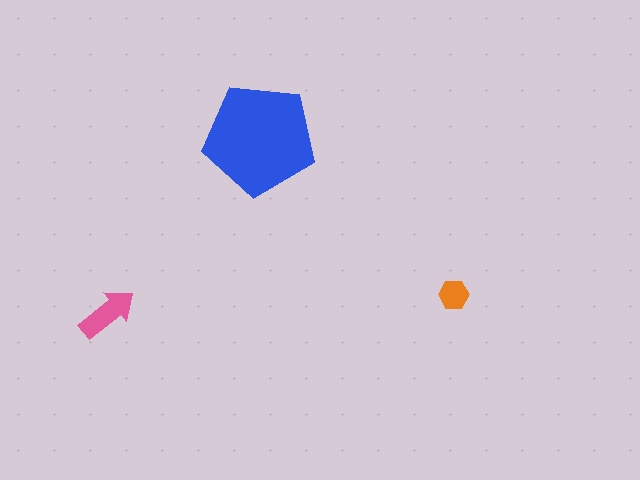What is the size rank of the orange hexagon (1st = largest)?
3rd.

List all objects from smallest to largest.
The orange hexagon, the pink arrow, the blue pentagon.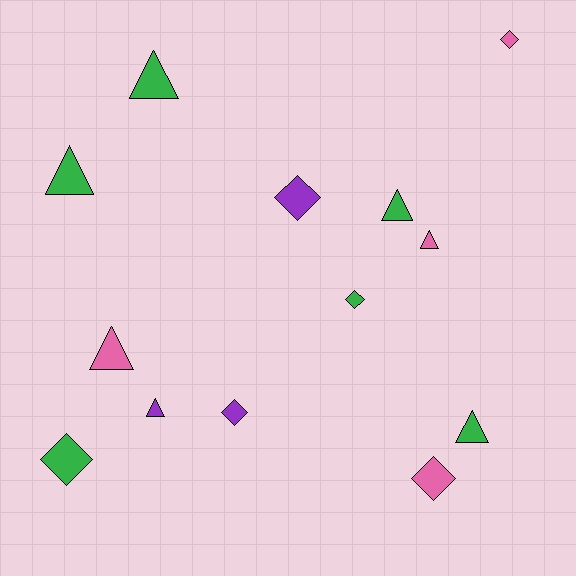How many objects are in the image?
There are 13 objects.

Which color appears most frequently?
Green, with 6 objects.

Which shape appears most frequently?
Triangle, with 7 objects.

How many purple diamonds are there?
There are 2 purple diamonds.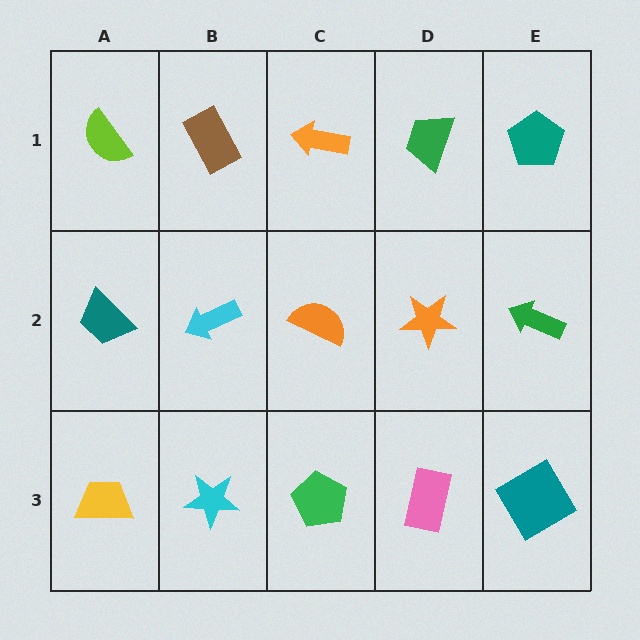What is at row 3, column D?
A pink rectangle.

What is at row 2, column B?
A cyan arrow.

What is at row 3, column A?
A yellow trapezoid.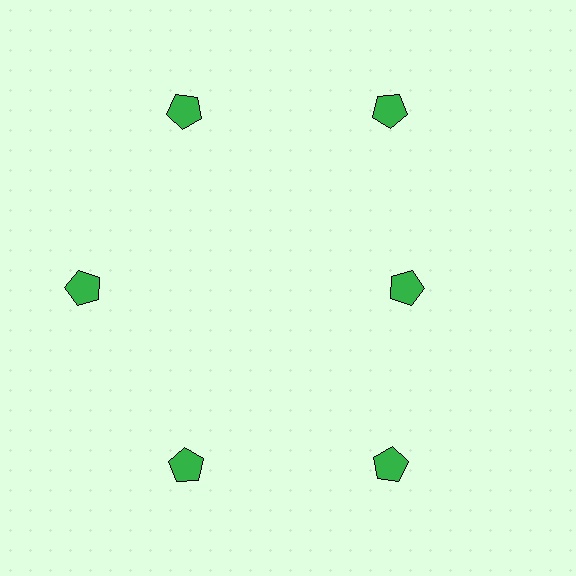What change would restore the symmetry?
The symmetry would be restored by moving it outward, back onto the ring so that all 6 pentagons sit at equal angles and equal distance from the center.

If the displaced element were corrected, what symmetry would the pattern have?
It would have 6-fold rotational symmetry — the pattern would map onto itself every 60 degrees.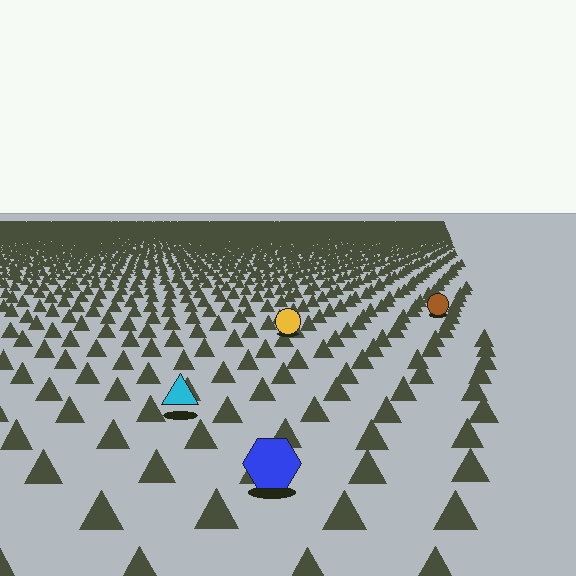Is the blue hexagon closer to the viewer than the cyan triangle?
Yes. The blue hexagon is closer — you can tell from the texture gradient: the ground texture is coarser near it.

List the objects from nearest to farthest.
From nearest to farthest: the blue hexagon, the cyan triangle, the yellow circle, the brown circle.